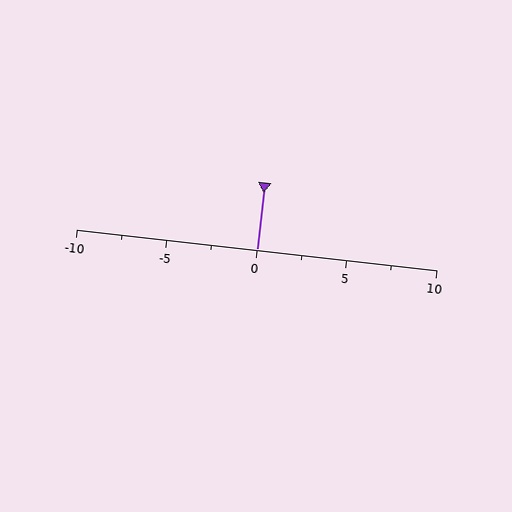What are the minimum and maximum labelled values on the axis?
The axis runs from -10 to 10.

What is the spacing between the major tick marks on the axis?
The major ticks are spaced 5 apart.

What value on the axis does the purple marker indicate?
The marker indicates approximately 0.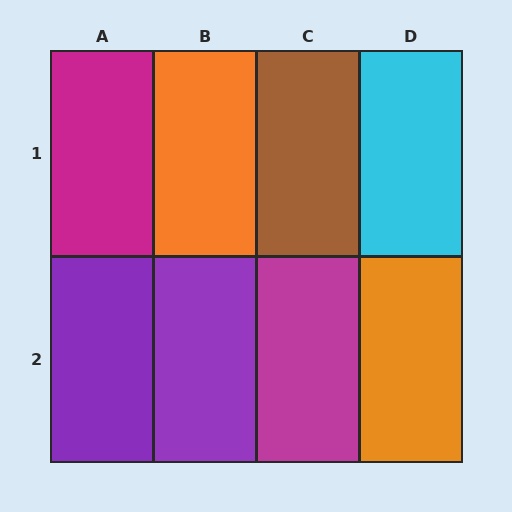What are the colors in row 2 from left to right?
Purple, purple, magenta, orange.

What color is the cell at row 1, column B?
Orange.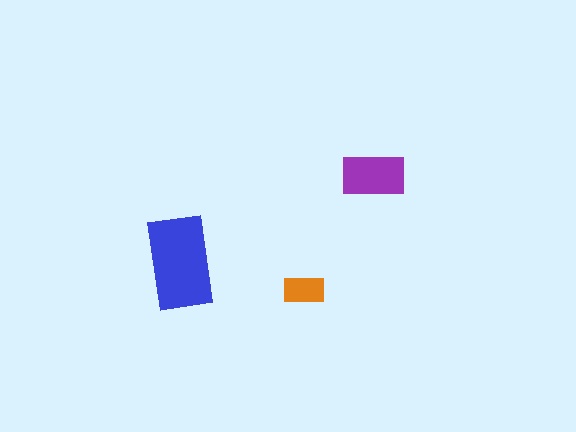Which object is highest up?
The purple rectangle is topmost.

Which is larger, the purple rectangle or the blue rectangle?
The blue one.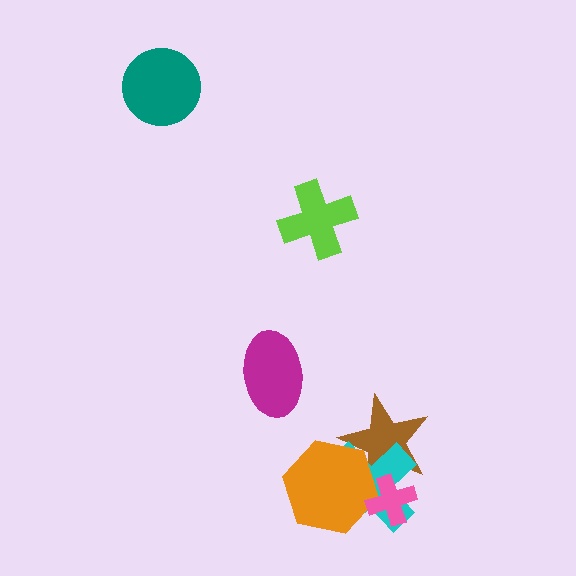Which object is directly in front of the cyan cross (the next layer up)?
The orange hexagon is directly in front of the cyan cross.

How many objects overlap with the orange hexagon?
3 objects overlap with the orange hexagon.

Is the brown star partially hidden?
Yes, it is partially covered by another shape.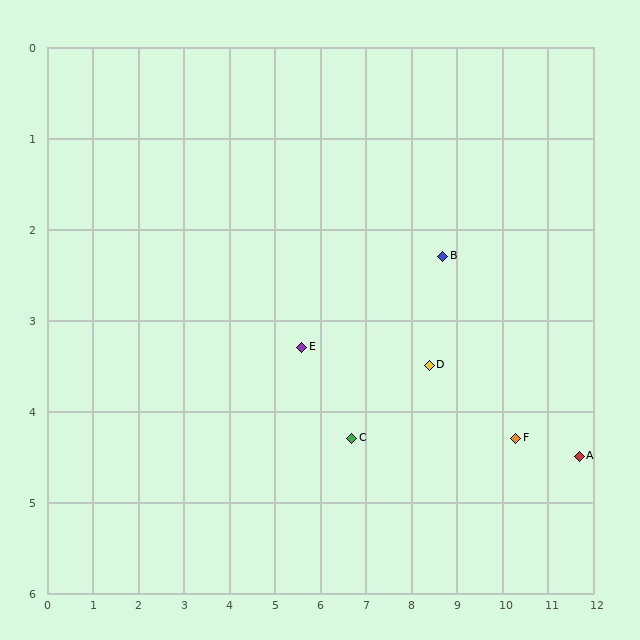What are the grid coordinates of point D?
Point D is at approximately (8.4, 3.5).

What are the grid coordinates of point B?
Point B is at approximately (8.7, 2.3).